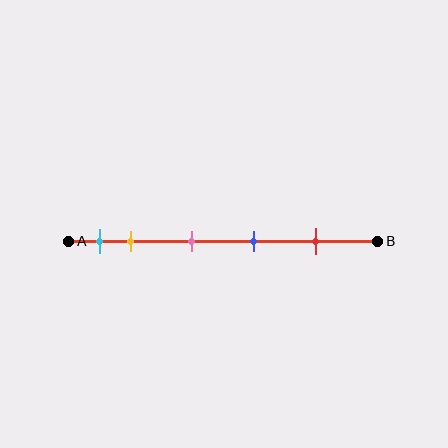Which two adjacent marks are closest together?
The cyan and yellow marks are the closest adjacent pair.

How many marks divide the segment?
There are 5 marks dividing the segment.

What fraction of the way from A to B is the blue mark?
The blue mark is approximately 60% (0.6) of the way from A to B.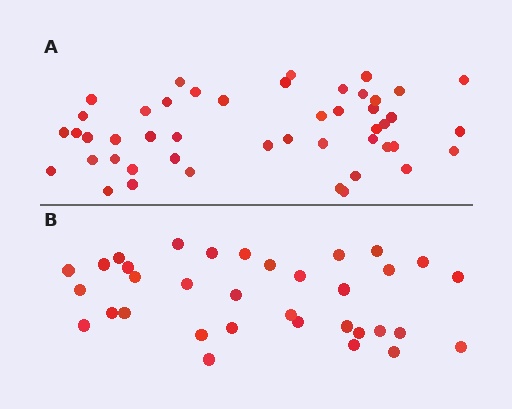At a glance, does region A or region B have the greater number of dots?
Region A (the top region) has more dots.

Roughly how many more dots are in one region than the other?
Region A has approximately 15 more dots than region B.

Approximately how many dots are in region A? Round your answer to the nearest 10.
About 50 dots. (The exact count is 47, which rounds to 50.)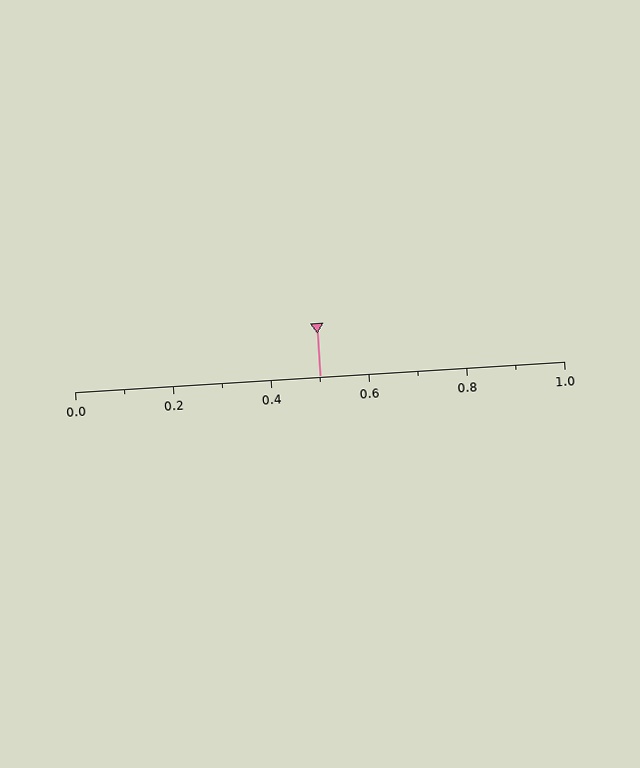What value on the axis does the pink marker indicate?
The marker indicates approximately 0.5.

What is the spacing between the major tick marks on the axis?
The major ticks are spaced 0.2 apart.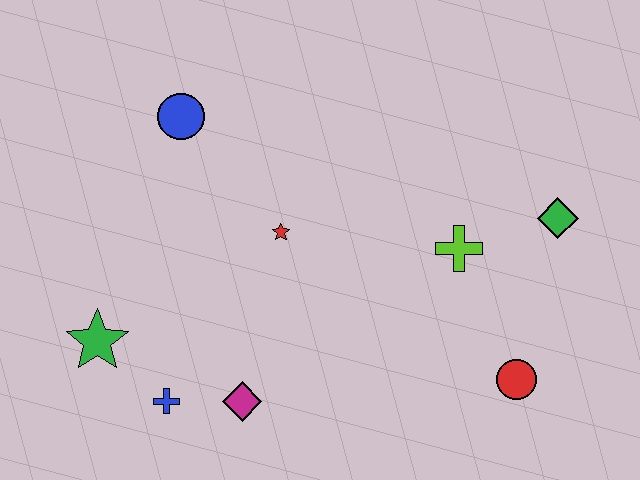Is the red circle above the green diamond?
No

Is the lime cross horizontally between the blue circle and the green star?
No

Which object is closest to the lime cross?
The green diamond is closest to the lime cross.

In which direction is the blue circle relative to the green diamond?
The blue circle is to the left of the green diamond.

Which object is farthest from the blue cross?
The green diamond is farthest from the blue cross.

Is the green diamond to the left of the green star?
No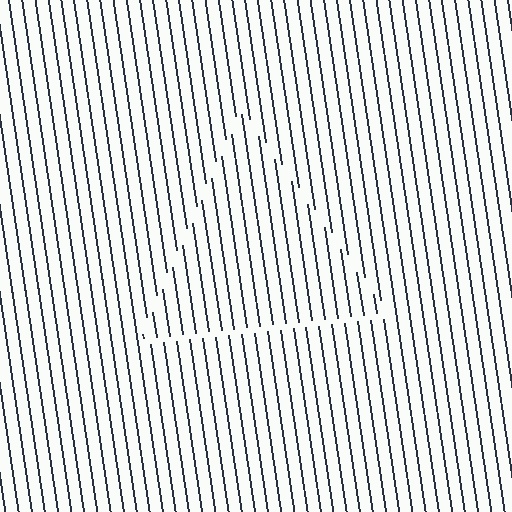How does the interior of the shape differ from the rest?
The interior of the shape contains the same grating, shifted by half a period — the contour is defined by the phase discontinuity where line-ends from the inner and outer gratings abut.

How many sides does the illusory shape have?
3 sides — the line-ends trace a triangle.